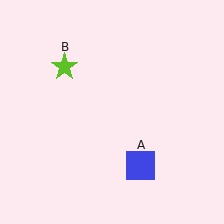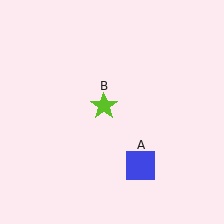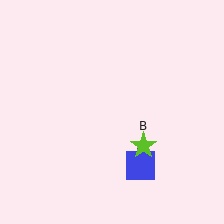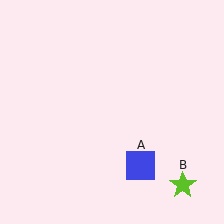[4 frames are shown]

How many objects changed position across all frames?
1 object changed position: lime star (object B).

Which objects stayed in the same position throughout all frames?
Blue square (object A) remained stationary.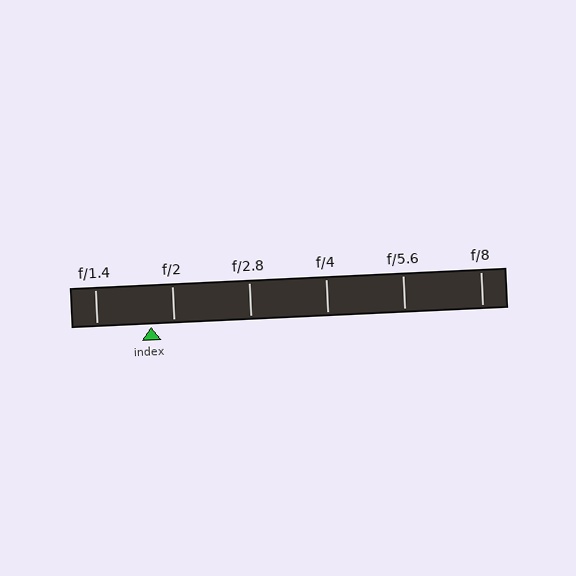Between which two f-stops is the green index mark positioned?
The index mark is between f/1.4 and f/2.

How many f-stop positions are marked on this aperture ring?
There are 6 f-stop positions marked.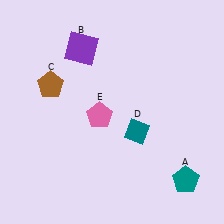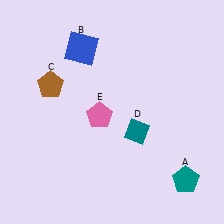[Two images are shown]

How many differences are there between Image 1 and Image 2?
There is 1 difference between the two images.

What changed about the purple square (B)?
In Image 1, B is purple. In Image 2, it changed to blue.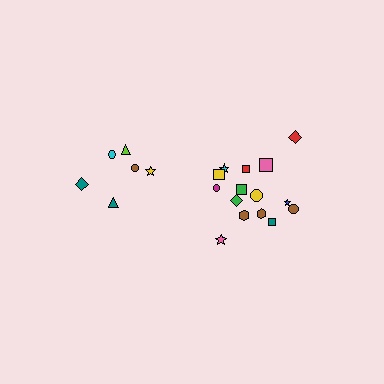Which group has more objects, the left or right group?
The right group.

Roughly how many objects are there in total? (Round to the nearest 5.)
Roughly 20 objects in total.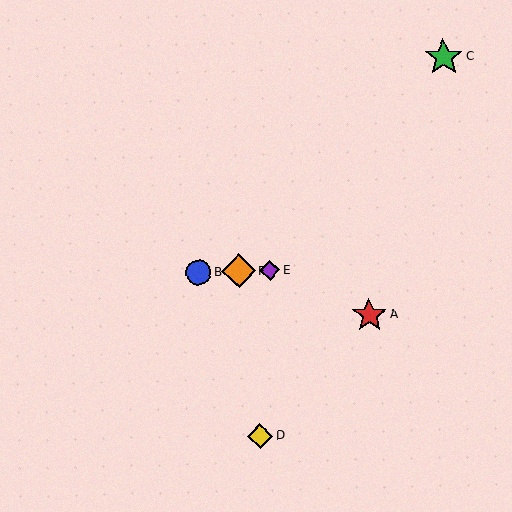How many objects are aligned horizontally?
3 objects (B, E, F) are aligned horizontally.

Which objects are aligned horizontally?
Objects B, E, F are aligned horizontally.